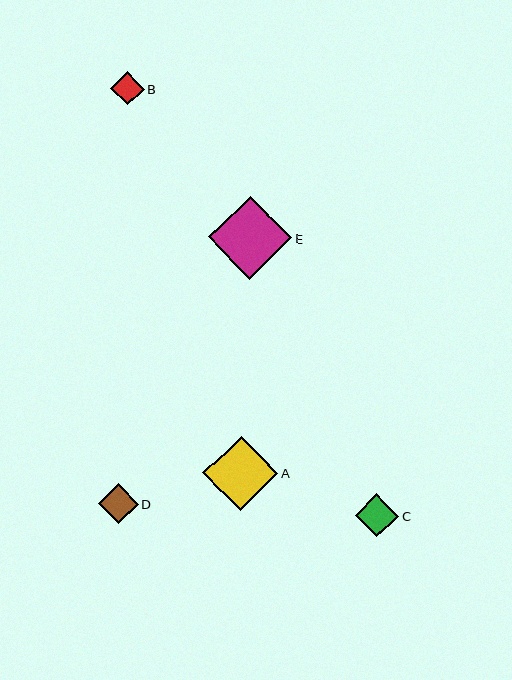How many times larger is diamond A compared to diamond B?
Diamond A is approximately 2.2 times the size of diamond B.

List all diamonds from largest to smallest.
From largest to smallest: E, A, C, D, B.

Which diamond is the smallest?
Diamond B is the smallest with a size of approximately 34 pixels.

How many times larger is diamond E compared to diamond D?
Diamond E is approximately 2.1 times the size of diamond D.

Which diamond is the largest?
Diamond E is the largest with a size of approximately 83 pixels.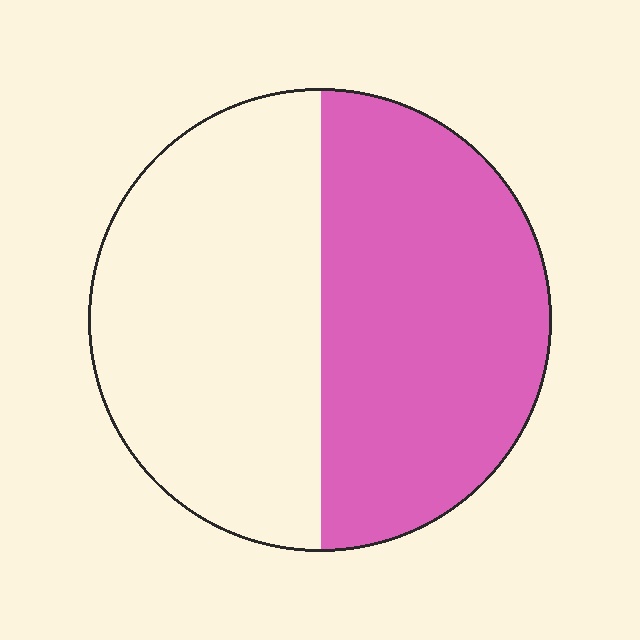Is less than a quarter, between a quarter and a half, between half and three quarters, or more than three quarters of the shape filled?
Between a quarter and a half.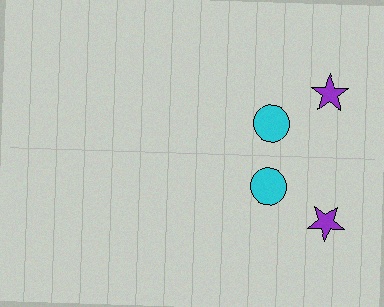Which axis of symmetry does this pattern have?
The pattern has a horizontal axis of symmetry running through the center of the image.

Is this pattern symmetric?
Yes, this pattern has bilateral (reflection) symmetry.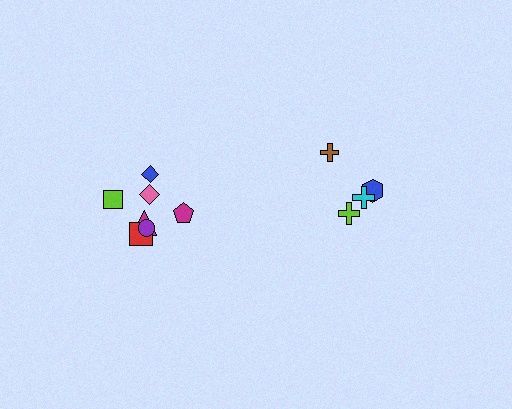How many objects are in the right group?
There are 4 objects.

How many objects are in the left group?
There are 7 objects.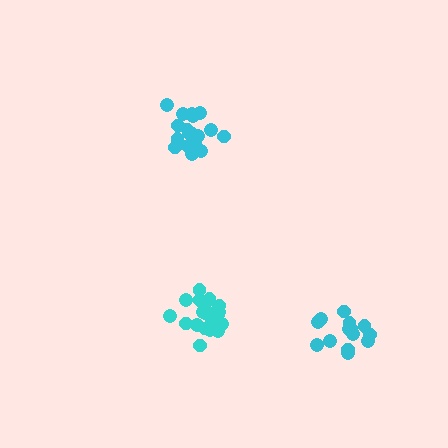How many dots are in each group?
Group 1: 14 dots, Group 2: 18 dots, Group 3: 20 dots (52 total).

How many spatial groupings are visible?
There are 3 spatial groupings.